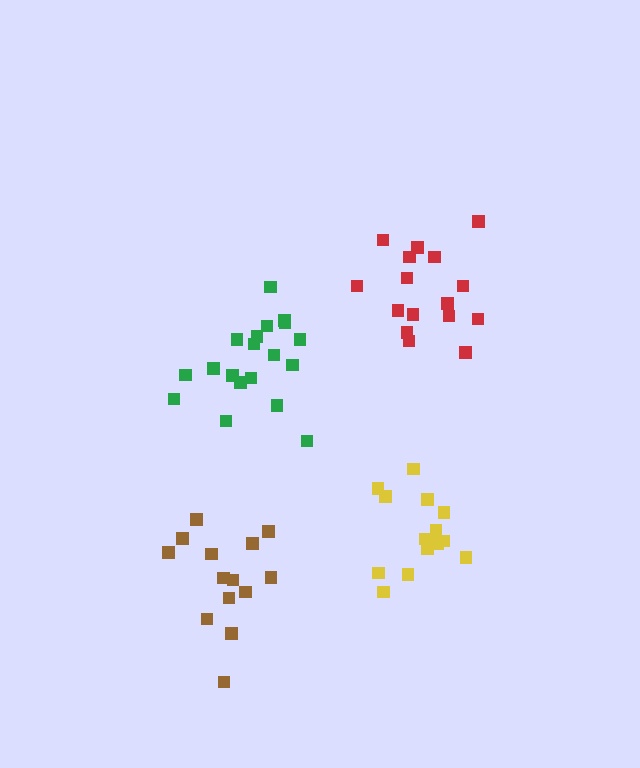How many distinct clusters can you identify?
There are 4 distinct clusters.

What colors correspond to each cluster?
The clusters are colored: green, red, yellow, brown.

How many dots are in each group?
Group 1: 19 dots, Group 2: 16 dots, Group 3: 15 dots, Group 4: 14 dots (64 total).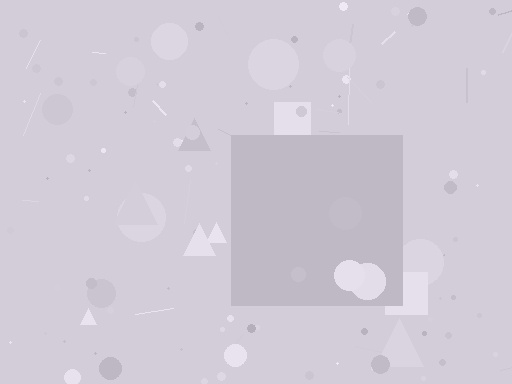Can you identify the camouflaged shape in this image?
The camouflaged shape is a square.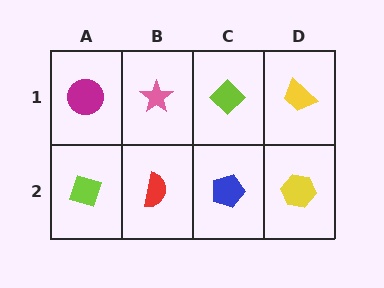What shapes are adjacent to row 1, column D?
A yellow hexagon (row 2, column D), a lime diamond (row 1, column C).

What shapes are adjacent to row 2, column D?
A yellow trapezoid (row 1, column D), a blue pentagon (row 2, column C).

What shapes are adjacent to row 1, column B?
A red semicircle (row 2, column B), a magenta circle (row 1, column A), a lime diamond (row 1, column C).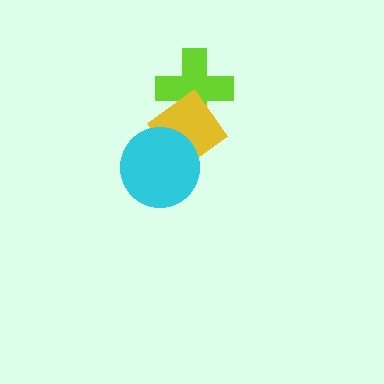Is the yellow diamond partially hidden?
Yes, it is partially covered by another shape.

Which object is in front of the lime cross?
The yellow diamond is in front of the lime cross.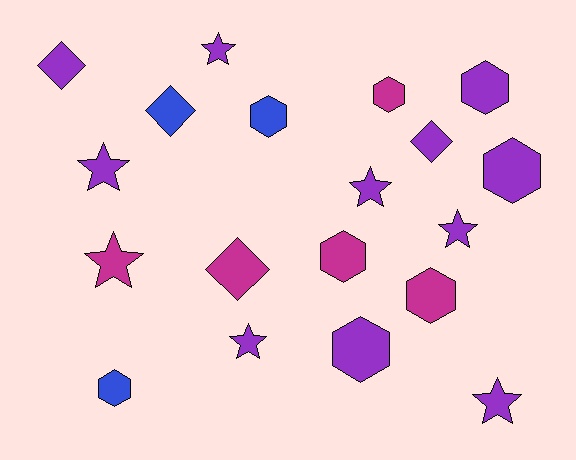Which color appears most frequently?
Purple, with 11 objects.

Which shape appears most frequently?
Hexagon, with 8 objects.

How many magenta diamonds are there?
There is 1 magenta diamond.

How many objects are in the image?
There are 19 objects.